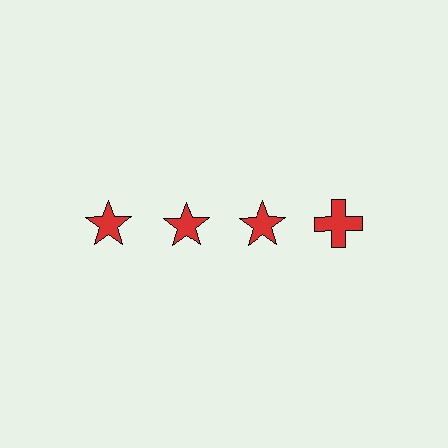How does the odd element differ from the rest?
It has a different shape: cross instead of star.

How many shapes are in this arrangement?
There are 4 shapes arranged in a grid pattern.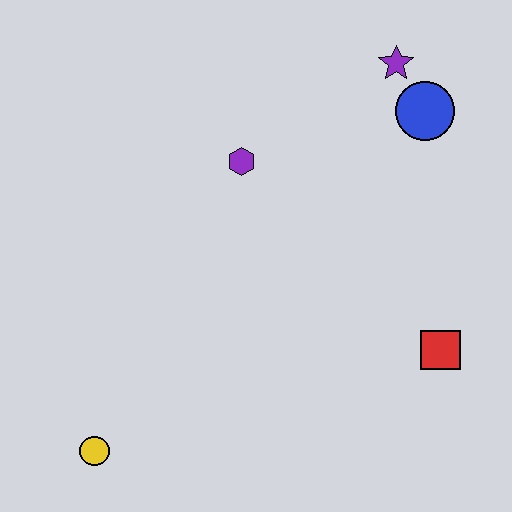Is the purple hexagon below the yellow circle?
No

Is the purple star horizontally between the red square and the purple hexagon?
Yes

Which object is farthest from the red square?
The yellow circle is farthest from the red square.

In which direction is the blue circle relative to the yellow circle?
The blue circle is above the yellow circle.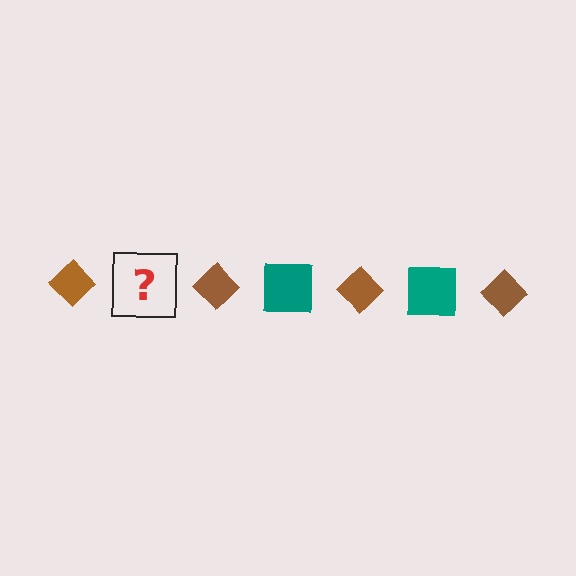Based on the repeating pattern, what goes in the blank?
The blank should be a teal square.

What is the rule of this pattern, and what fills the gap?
The rule is that the pattern alternates between brown diamond and teal square. The gap should be filled with a teal square.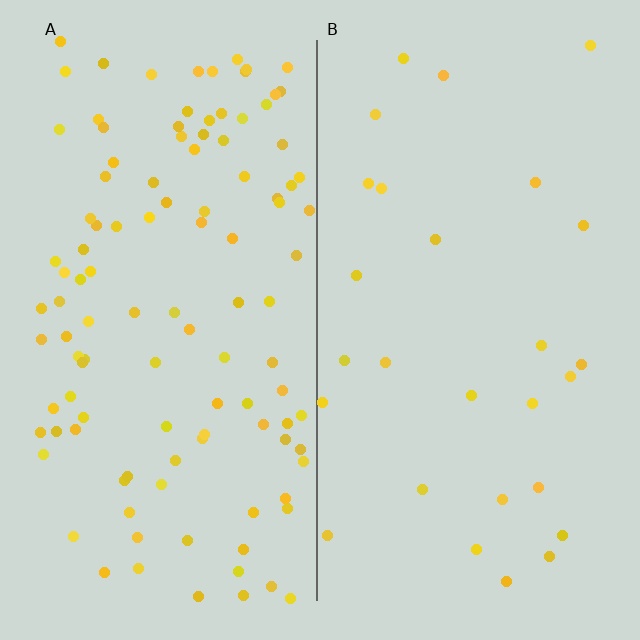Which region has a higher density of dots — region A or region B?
A (the left).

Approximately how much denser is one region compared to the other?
Approximately 4.1× — region A over region B.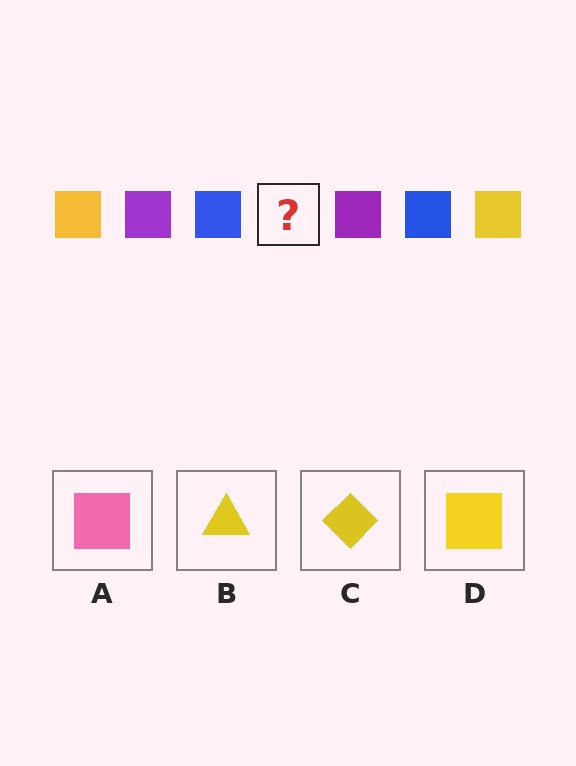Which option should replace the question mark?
Option D.